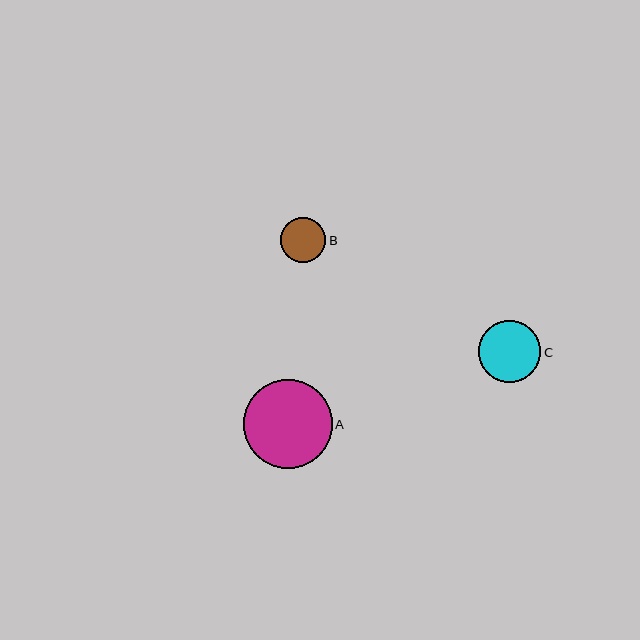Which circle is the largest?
Circle A is the largest with a size of approximately 89 pixels.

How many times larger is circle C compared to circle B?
Circle C is approximately 1.4 times the size of circle B.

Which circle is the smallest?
Circle B is the smallest with a size of approximately 46 pixels.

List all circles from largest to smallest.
From largest to smallest: A, C, B.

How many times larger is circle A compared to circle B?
Circle A is approximately 1.9 times the size of circle B.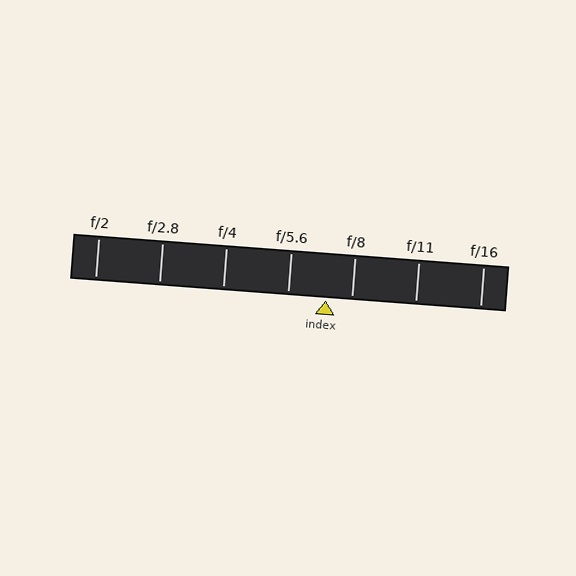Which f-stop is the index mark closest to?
The index mark is closest to f/8.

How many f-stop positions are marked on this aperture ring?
There are 7 f-stop positions marked.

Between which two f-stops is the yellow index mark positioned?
The index mark is between f/5.6 and f/8.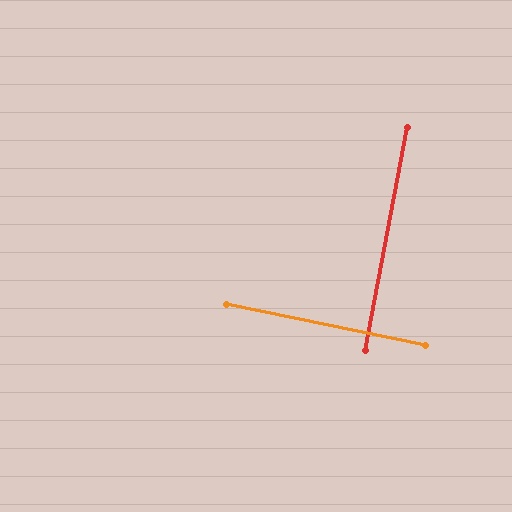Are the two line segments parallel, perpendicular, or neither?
Perpendicular — they meet at approximately 89°.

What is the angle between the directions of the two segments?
Approximately 89 degrees.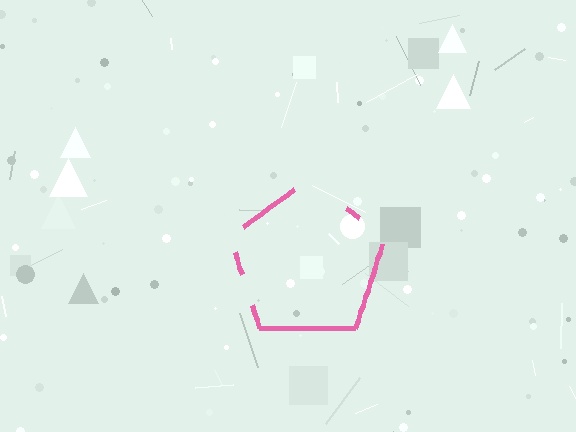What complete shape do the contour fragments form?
The contour fragments form a pentagon.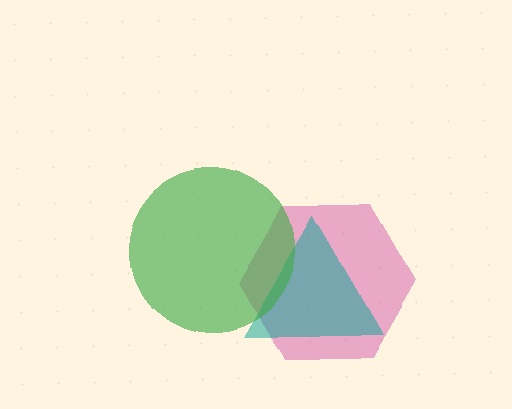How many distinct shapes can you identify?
There are 3 distinct shapes: a magenta hexagon, a teal triangle, a green circle.